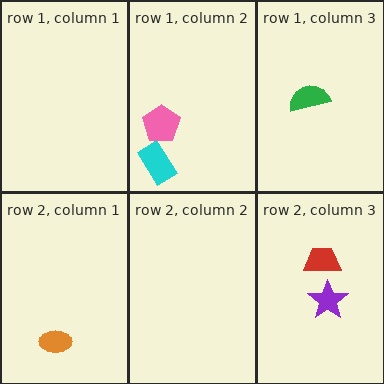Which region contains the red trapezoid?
The row 2, column 3 region.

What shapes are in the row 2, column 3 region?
The purple star, the red trapezoid.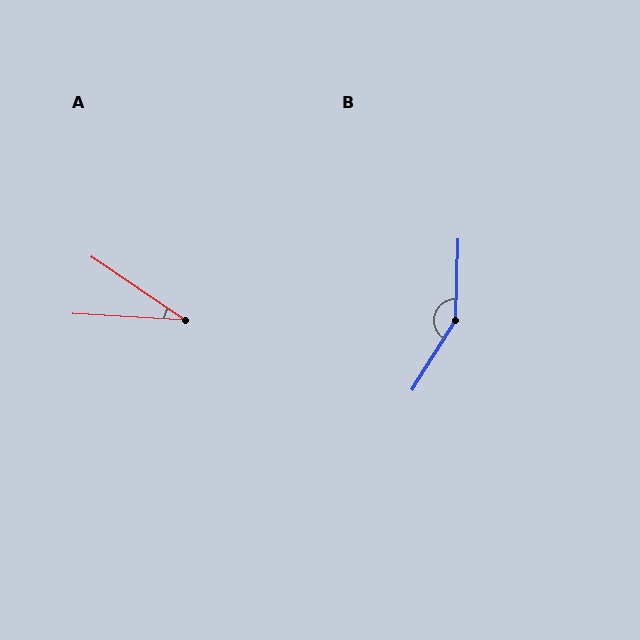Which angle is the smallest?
A, at approximately 31 degrees.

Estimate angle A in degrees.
Approximately 31 degrees.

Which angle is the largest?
B, at approximately 150 degrees.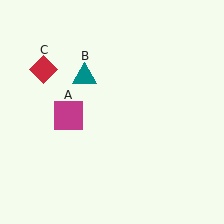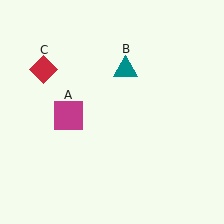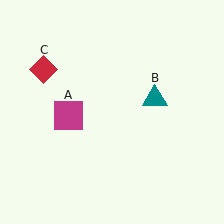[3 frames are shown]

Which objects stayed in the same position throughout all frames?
Magenta square (object A) and red diamond (object C) remained stationary.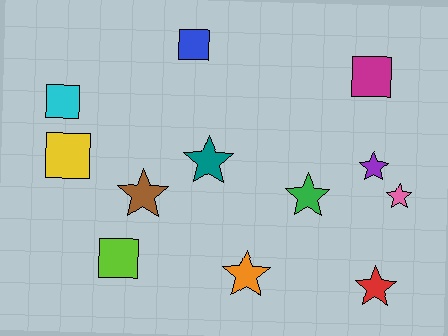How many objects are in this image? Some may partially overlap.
There are 12 objects.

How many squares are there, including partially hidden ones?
There are 5 squares.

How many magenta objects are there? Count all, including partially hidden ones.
There is 1 magenta object.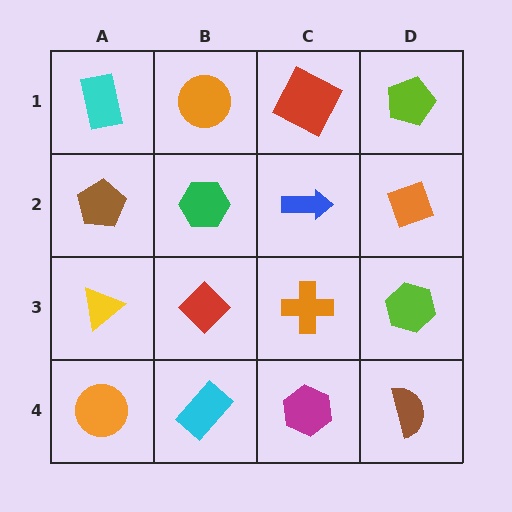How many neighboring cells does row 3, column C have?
4.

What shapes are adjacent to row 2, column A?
A cyan rectangle (row 1, column A), a yellow triangle (row 3, column A), a green hexagon (row 2, column B).